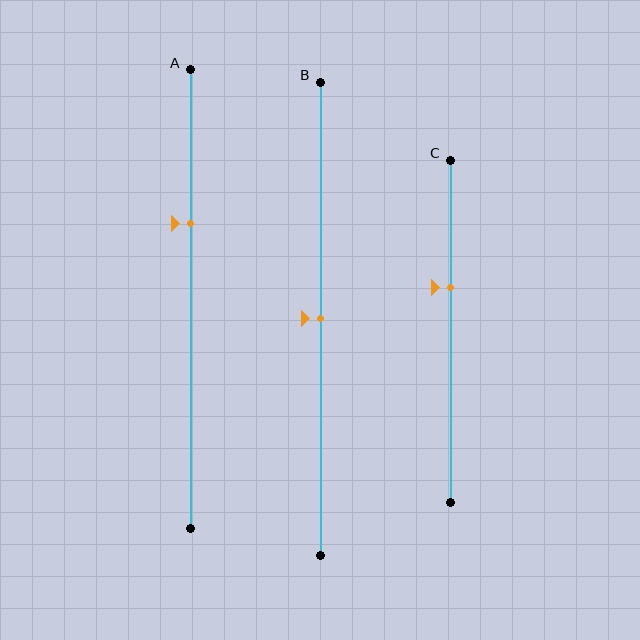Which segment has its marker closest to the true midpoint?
Segment B has its marker closest to the true midpoint.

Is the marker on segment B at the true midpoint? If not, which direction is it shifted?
Yes, the marker on segment B is at the true midpoint.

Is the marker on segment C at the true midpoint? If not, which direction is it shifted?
No, the marker on segment C is shifted upward by about 13% of the segment length.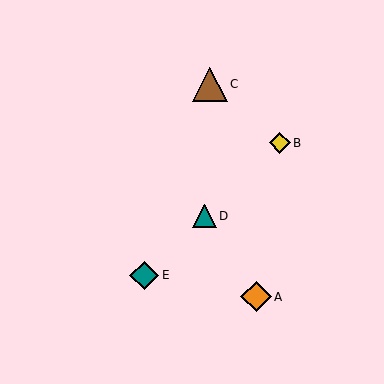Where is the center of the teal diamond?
The center of the teal diamond is at (144, 275).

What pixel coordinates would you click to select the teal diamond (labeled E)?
Click at (144, 275) to select the teal diamond E.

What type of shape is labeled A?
Shape A is an orange diamond.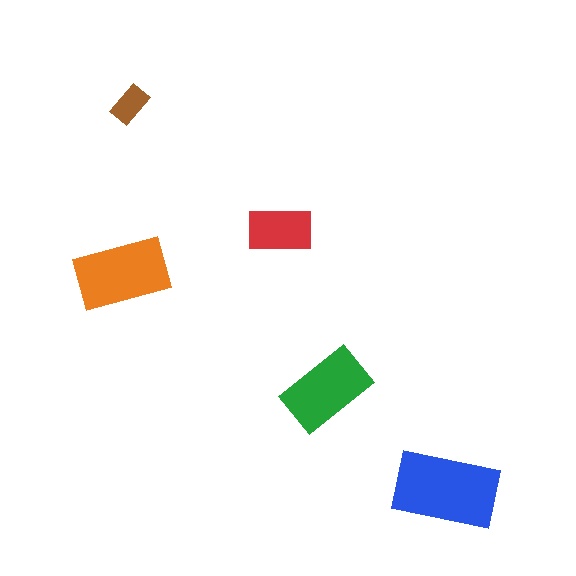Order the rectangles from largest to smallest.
the blue one, the orange one, the green one, the red one, the brown one.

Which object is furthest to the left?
The orange rectangle is leftmost.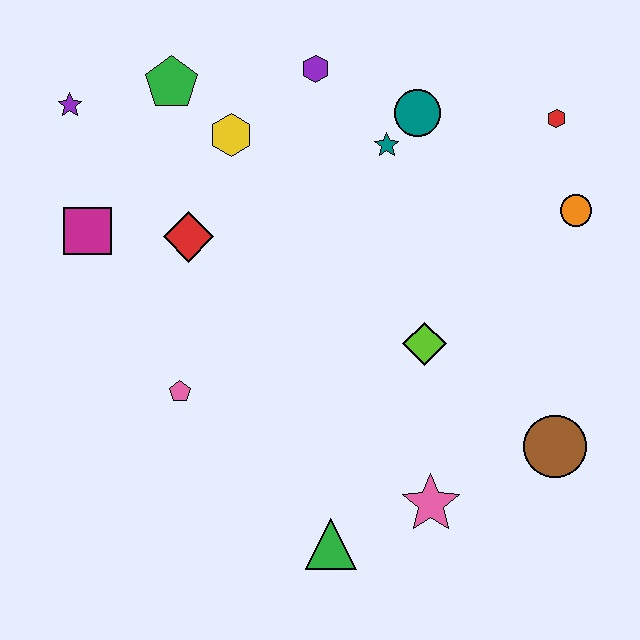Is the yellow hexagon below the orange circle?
No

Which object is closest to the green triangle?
The pink star is closest to the green triangle.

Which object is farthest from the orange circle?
The purple star is farthest from the orange circle.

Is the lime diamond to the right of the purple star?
Yes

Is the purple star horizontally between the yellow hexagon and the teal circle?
No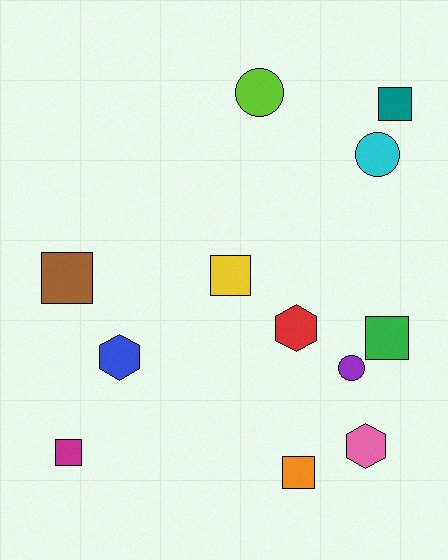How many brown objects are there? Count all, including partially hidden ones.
There is 1 brown object.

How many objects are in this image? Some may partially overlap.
There are 12 objects.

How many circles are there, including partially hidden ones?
There are 3 circles.